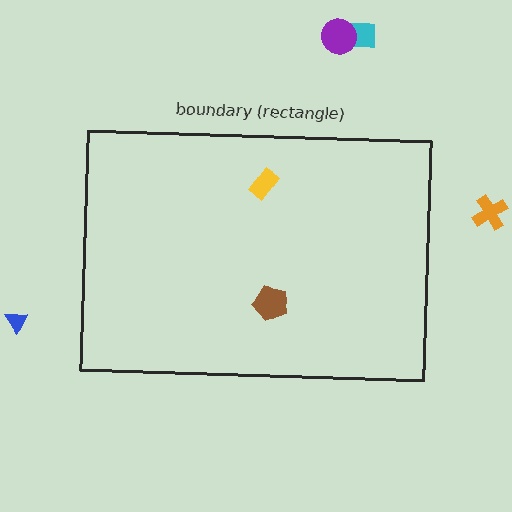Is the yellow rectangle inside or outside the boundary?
Inside.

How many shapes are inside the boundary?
2 inside, 4 outside.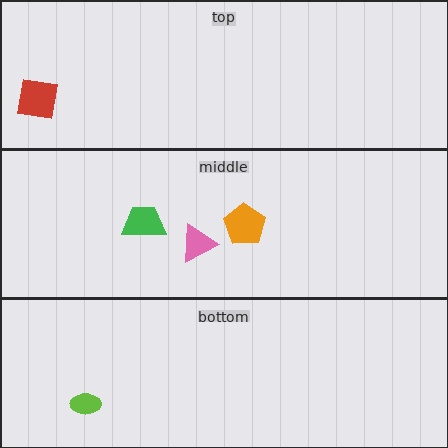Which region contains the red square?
The top region.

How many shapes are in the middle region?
3.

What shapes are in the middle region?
The green trapezoid, the pink triangle, the orange pentagon.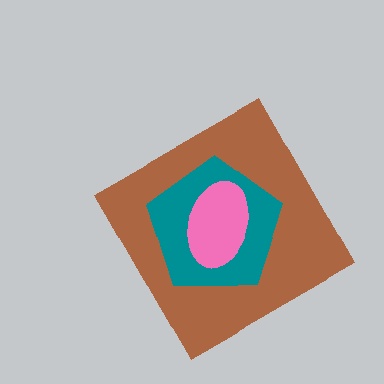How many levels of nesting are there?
3.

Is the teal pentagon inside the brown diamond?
Yes.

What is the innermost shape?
The pink ellipse.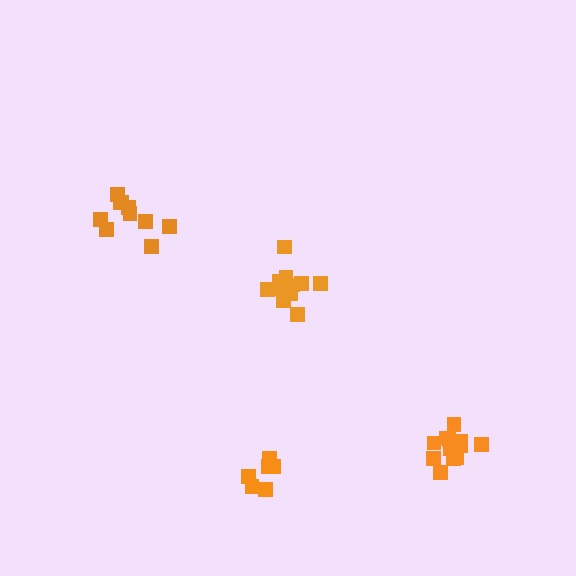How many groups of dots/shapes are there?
There are 4 groups.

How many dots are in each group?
Group 1: 12 dots, Group 2: 12 dots, Group 3: 6 dots, Group 4: 10 dots (40 total).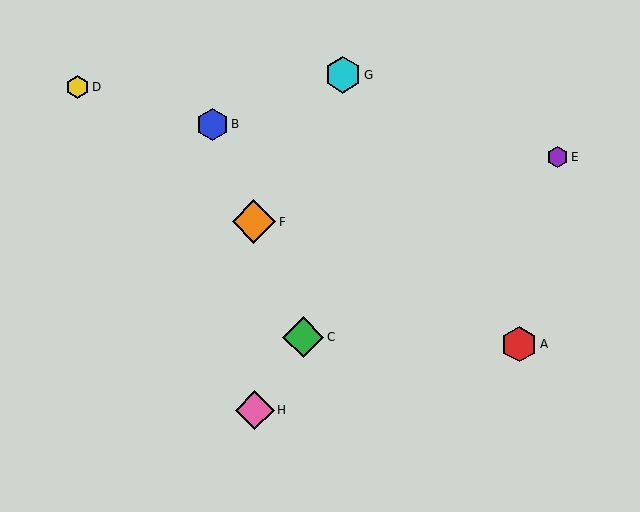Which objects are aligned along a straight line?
Objects B, C, F are aligned along a straight line.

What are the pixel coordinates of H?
Object H is at (255, 410).